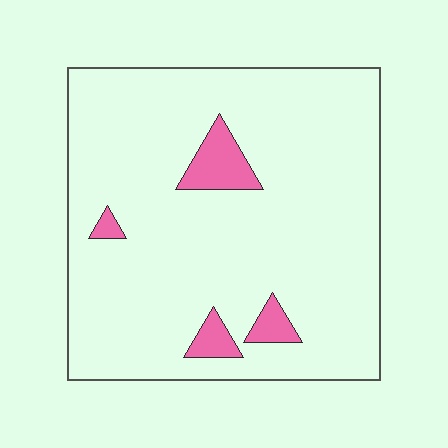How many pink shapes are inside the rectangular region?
4.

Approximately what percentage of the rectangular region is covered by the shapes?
Approximately 5%.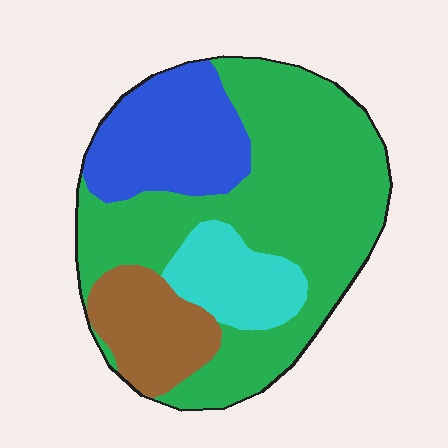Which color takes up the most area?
Green, at roughly 55%.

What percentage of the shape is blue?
Blue takes up about one fifth (1/5) of the shape.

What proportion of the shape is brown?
Brown covers 14% of the shape.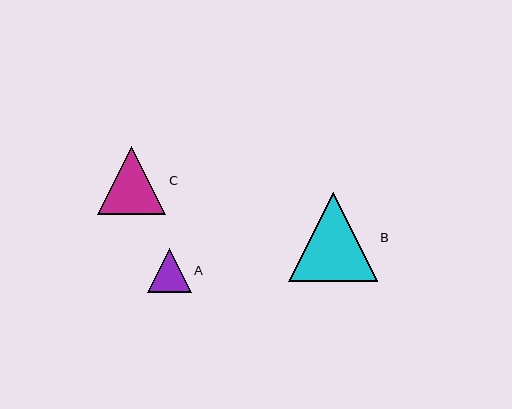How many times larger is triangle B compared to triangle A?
Triangle B is approximately 2.0 times the size of triangle A.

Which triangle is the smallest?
Triangle A is the smallest with a size of approximately 43 pixels.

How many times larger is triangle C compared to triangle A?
Triangle C is approximately 1.6 times the size of triangle A.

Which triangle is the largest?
Triangle B is the largest with a size of approximately 89 pixels.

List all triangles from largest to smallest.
From largest to smallest: B, C, A.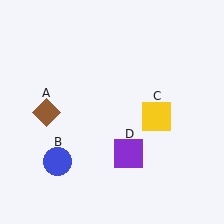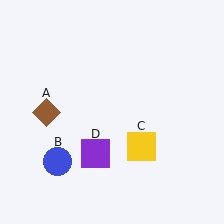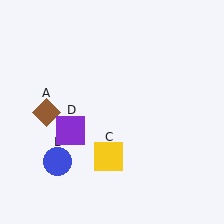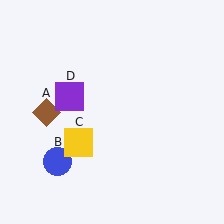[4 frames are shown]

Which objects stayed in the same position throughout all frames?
Brown diamond (object A) and blue circle (object B) remained stationary.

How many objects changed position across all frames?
2 objects changed position: yellow square (object C), purple square (object D).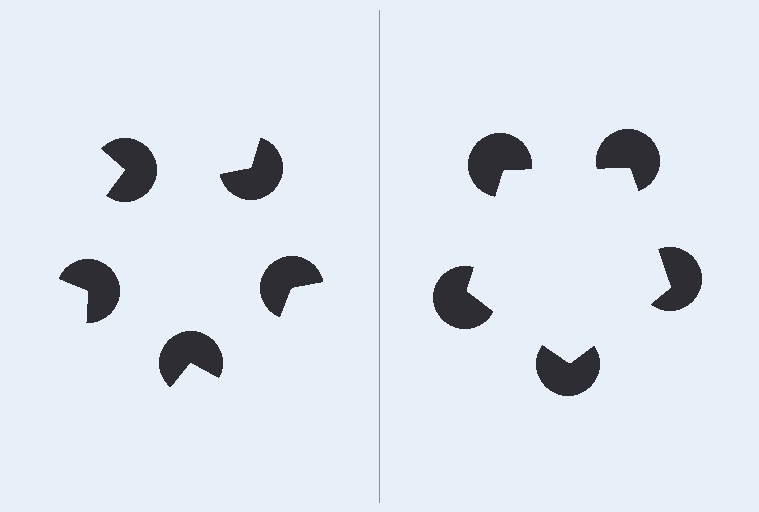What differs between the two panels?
The pac-man discs are positioned identically on both sides; only the wedge orientations differ. On the right they align to a pentagon; on the left they are misaligned.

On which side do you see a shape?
An illusory pentagon appears on the right side. On the left side the wedge cuts are rotated, so no coherent shape forms.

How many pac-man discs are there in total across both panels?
10 — 5 on each side.